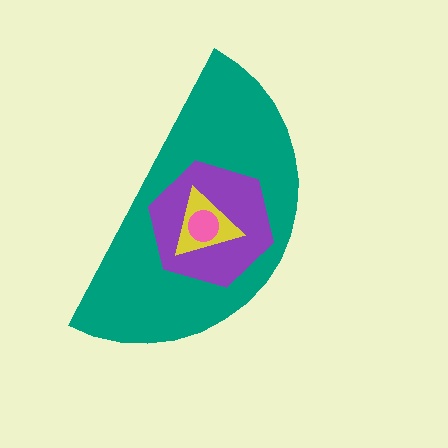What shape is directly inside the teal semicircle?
The purple hexagon.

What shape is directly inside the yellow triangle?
The pink circle.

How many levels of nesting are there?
4.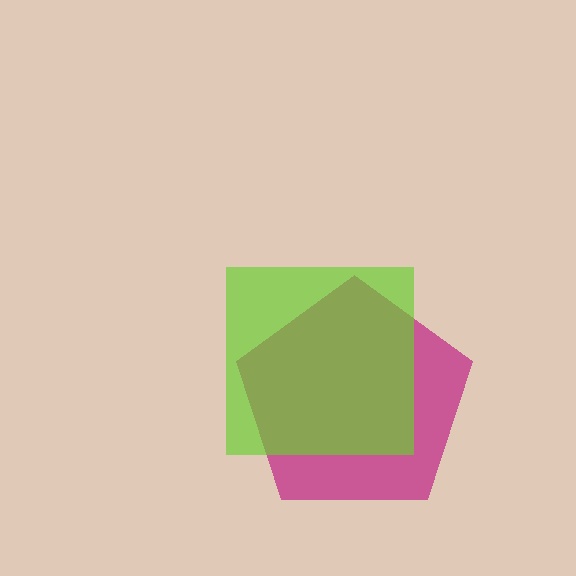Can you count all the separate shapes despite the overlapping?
Yes, there are 2 separate shapes.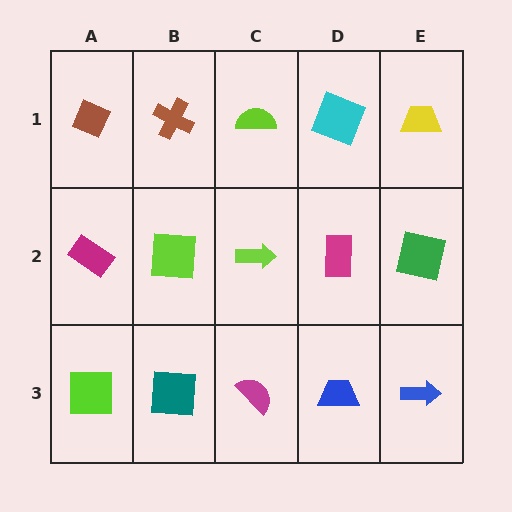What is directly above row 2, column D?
A cyan square.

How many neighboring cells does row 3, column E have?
2.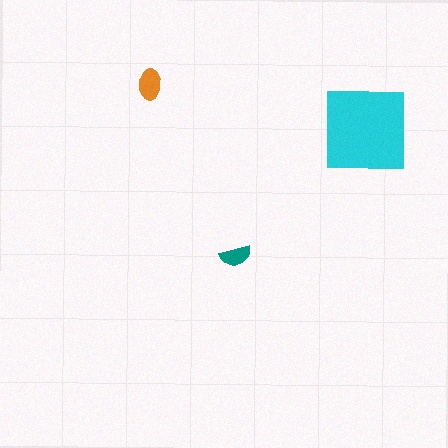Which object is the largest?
The cyan square.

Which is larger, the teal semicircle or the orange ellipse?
The orange ellipse.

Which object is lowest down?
The teal semicircle is bottommost.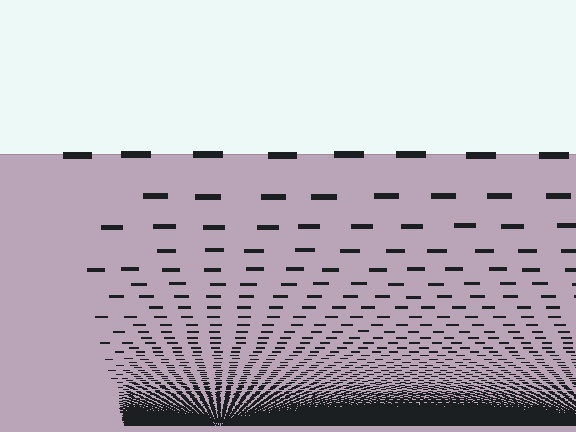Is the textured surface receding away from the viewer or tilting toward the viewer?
The surface appears to tilt toward the viewer. Texture elements get larger and sparser toward the top.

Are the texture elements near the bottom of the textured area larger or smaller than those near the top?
Smaller. The gradient is inverted — elements near the bottom are smaller and denser.